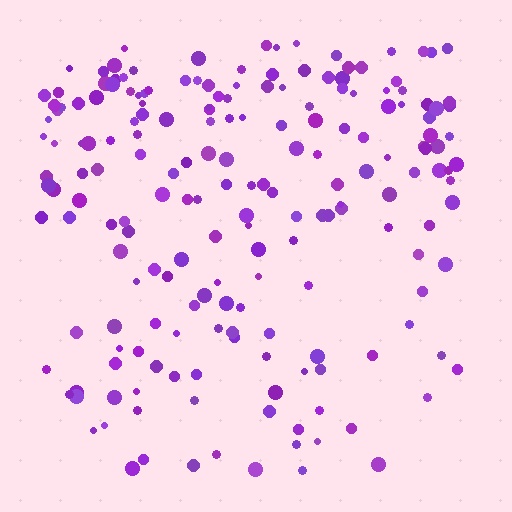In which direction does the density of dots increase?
From bottom to top, with the top side densest.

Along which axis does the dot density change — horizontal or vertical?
Vertical.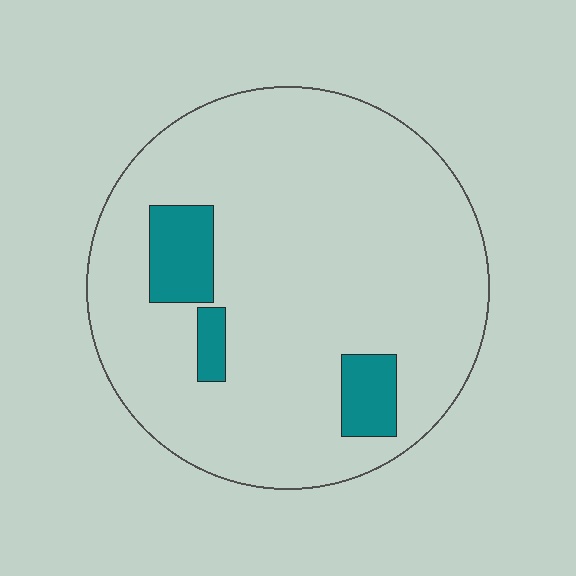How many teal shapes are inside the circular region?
3.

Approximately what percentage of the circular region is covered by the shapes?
Approximately 10%.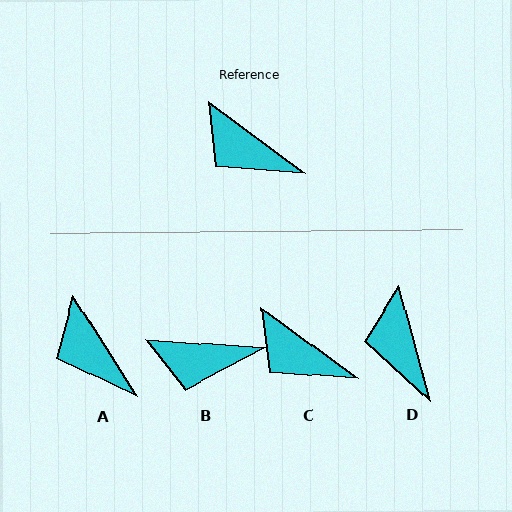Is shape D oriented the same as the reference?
No, it is off by about 39 degrees.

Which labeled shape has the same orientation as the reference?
C.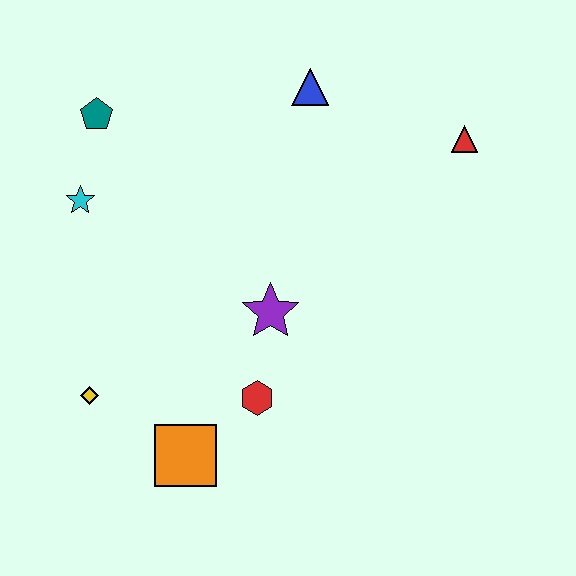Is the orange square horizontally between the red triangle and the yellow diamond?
Yes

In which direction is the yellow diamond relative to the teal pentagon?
The yellow diamond is below the teal pentagon.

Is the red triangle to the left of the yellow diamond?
No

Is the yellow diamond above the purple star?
No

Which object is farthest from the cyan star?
The red triangle is farthest from the cyan star.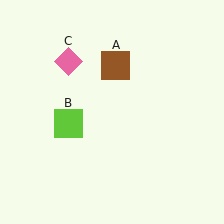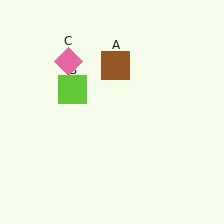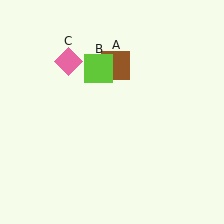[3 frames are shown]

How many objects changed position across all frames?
1 object changed position: lime square (object B).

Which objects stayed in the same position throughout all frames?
Brown square (object A) and pink diamond (object C) remained stationary.